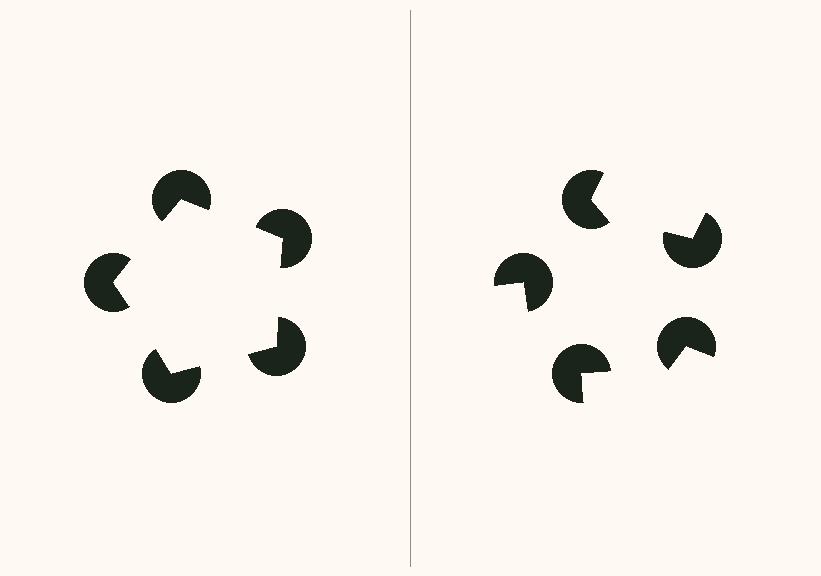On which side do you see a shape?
An illusory pentagon appears on the left side. On the right side the wedge cuts are rotated, so no coherent shape forms.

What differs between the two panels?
The pac-man discs are positioned identically on both sides; only the wedge orientations differ. On the left they align to a pentagon; on the right they are misaligned.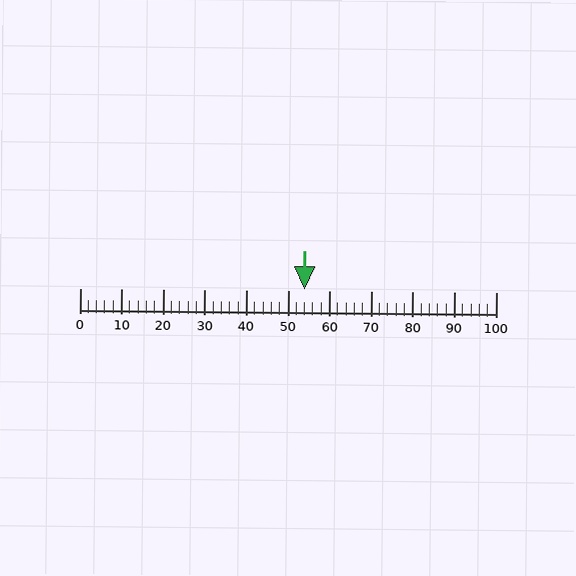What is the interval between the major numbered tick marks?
The major tick marks are spaced 10 units apart.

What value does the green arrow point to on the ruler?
The green arrow points to approximately 54.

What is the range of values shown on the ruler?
The ruler shows values from 0 to 100.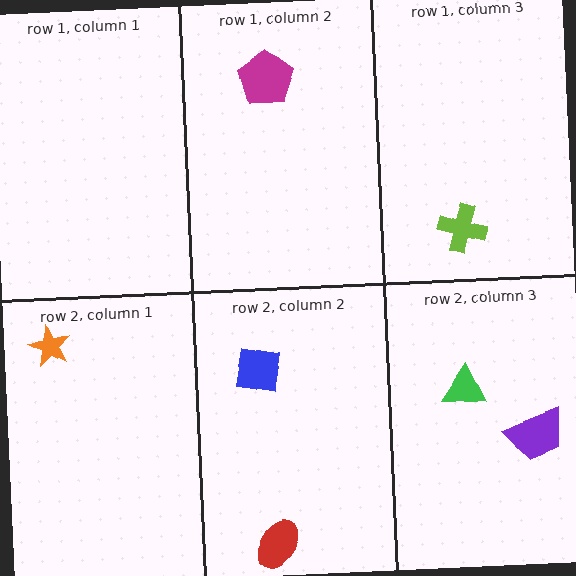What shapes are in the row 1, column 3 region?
The lime cross.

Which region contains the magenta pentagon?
The row 1, column 2 region.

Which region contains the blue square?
The row 2, column 2 region.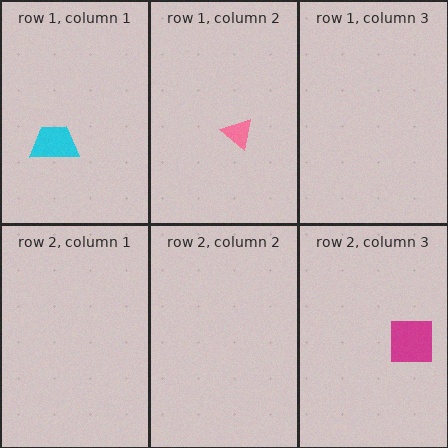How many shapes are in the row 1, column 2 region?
1.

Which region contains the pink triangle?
The row 1, column 2 region.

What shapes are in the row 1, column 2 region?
The pink triangle.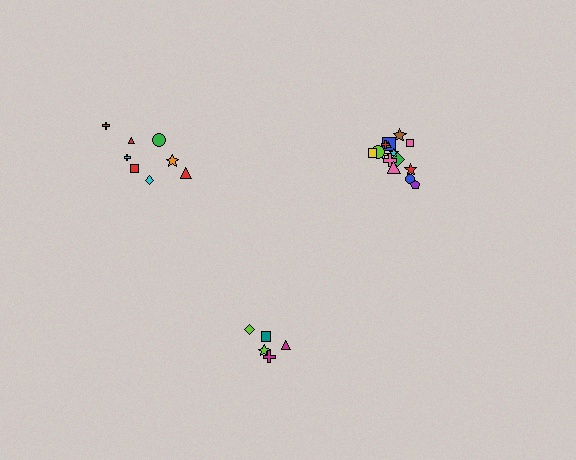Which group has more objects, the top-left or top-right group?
The top-right group.